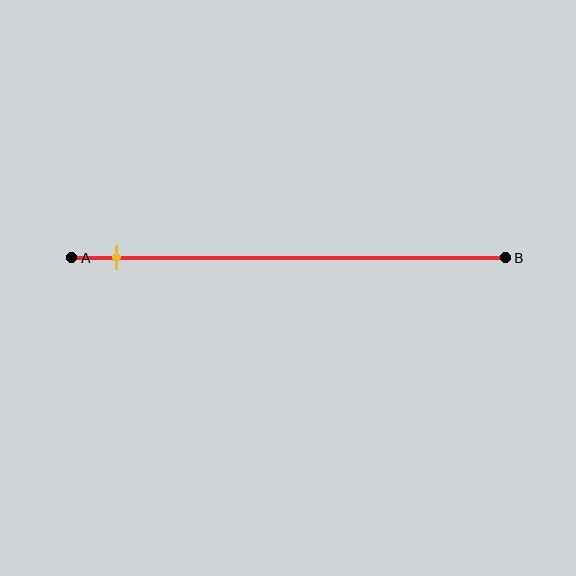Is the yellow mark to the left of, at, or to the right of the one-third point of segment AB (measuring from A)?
The yellow mark is to the left of the one-third point of segment AB.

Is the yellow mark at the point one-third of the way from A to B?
No, the mark is at about 10% from A, not at the 33% one-third point.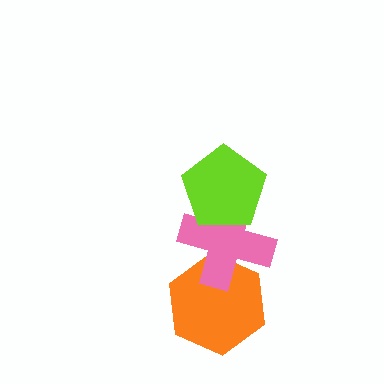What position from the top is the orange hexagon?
The orange hexagon is 3rd from the top.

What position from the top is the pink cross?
The pink cross is 2nd from the top.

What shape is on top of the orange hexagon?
The pink cross is on top of the orange hexagon.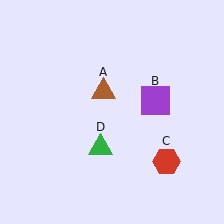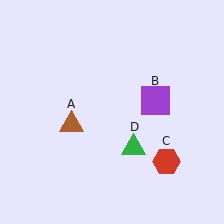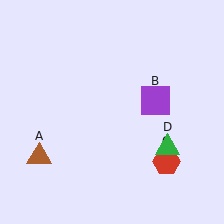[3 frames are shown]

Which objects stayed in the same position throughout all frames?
Purple square (object B) and red hexagon (object C) remained stationary.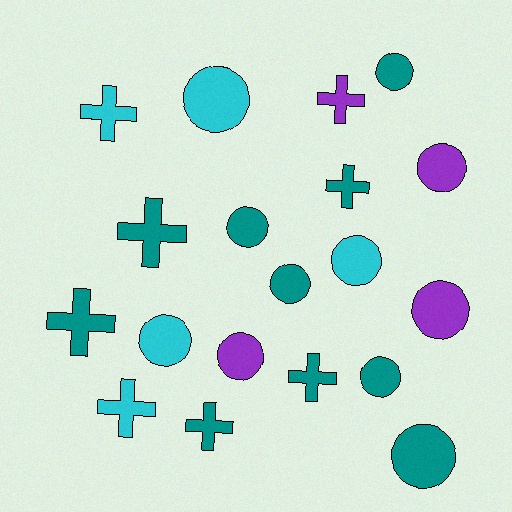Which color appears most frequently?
Teal, with 10 objects.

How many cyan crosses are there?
There are 2 cyan crosses.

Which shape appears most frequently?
Circle, with 11 objects.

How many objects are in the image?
There are 19 objects.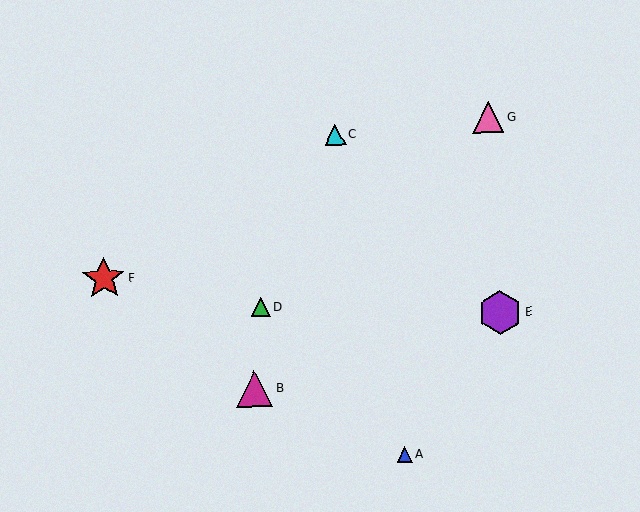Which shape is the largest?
The red star (labeled F) is the largest.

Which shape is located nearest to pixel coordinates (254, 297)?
The green triangle (labeled D) at (261, 307) is nearest to that location.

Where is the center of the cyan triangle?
The center of the cyan triangle is at (335, 135).